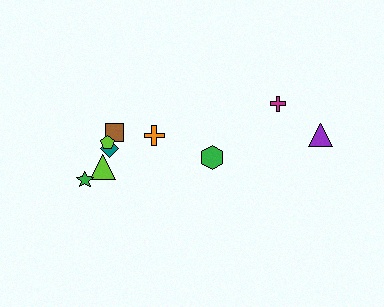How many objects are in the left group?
There are 6 objects.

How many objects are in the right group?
There are 3 objects.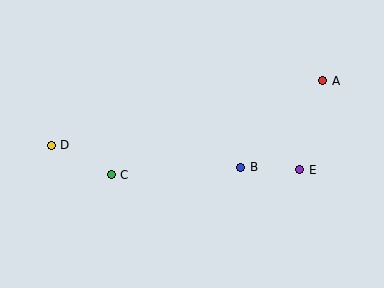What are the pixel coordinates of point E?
Point E is at (300, 170).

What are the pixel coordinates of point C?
Point C is at (111, 175).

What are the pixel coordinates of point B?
Point B is at (241, 167).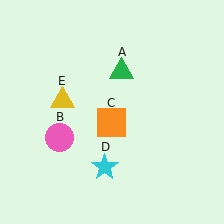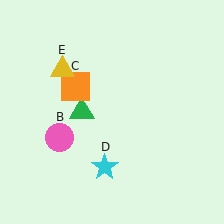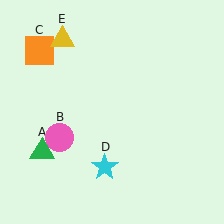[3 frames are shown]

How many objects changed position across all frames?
3 objects changed position: green triangle (object A), orange square (object C), yellow triangle (object E).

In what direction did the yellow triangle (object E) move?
The yellow triangle (object E) moved up.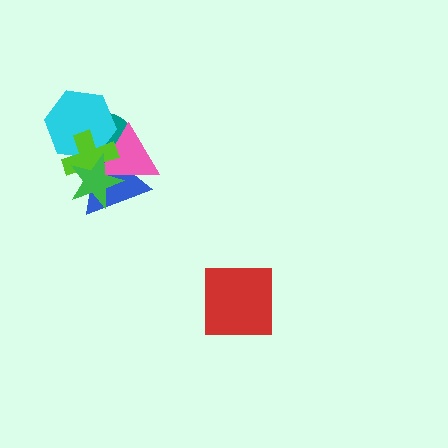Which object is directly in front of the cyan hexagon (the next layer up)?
The pink triangle is directly in front of the cyan hexagon.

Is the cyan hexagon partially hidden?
Yes, it is partially covered by another shape.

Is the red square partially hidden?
No, no other shape covers it.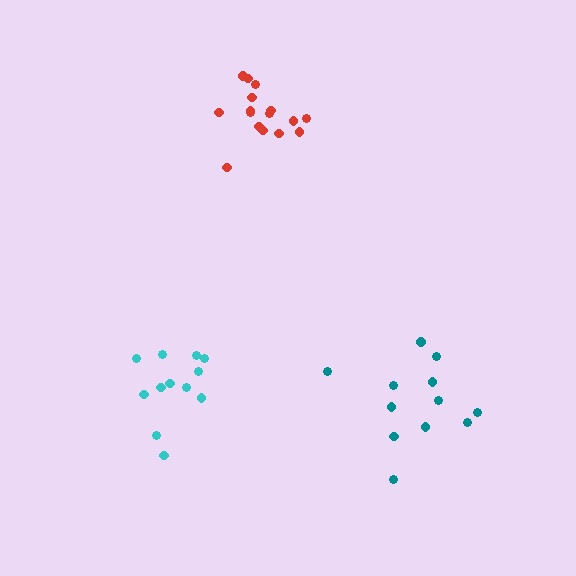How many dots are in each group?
Group 1: 12 dots, Group 2: 12 dots, Group 3: 16 dots (40 total).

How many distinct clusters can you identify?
There are 3 distinct clusters.